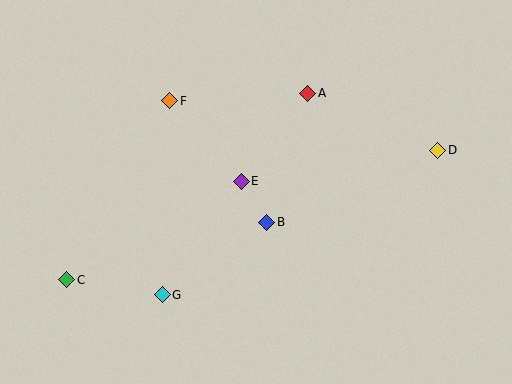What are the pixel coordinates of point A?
Point A is at (308, 93).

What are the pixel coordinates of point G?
Point G is at (162, 295).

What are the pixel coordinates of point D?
Point D is at (438, 150).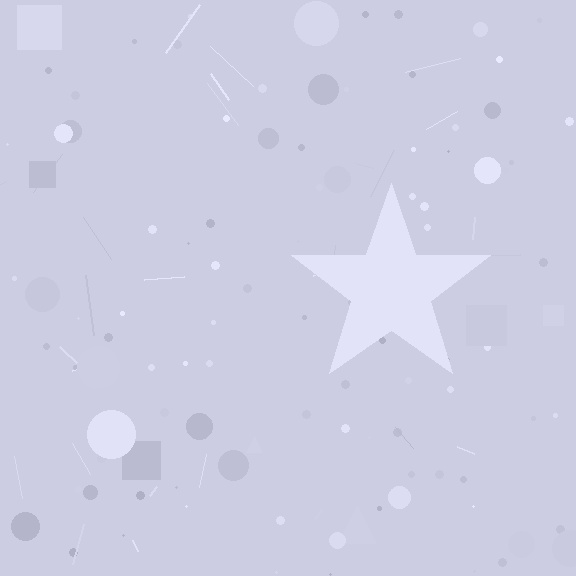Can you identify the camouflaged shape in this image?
The camouflaged shape is a star.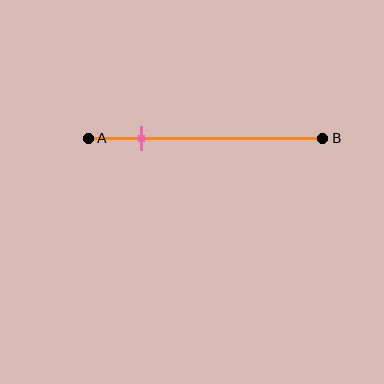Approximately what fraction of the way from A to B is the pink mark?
The pink mark is approximately 25% of the way from A to B.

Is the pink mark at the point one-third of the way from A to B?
No, the mark is at about 25% from A, not at the 33% one-third point.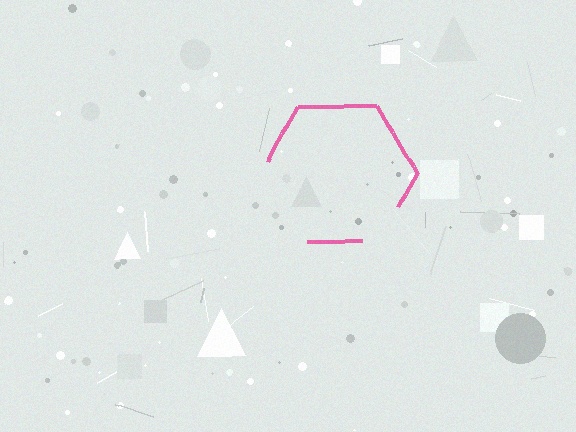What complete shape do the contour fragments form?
The contour fragments form a hexagon.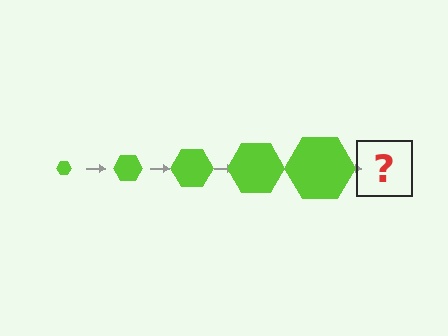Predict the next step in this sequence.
The next step is a lime hexagon, larger than the previous one.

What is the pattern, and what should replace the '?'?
The pattern is that the hexagon gets progressively larger each step. The '?' should be a lime hexagon, larger than the previous one.